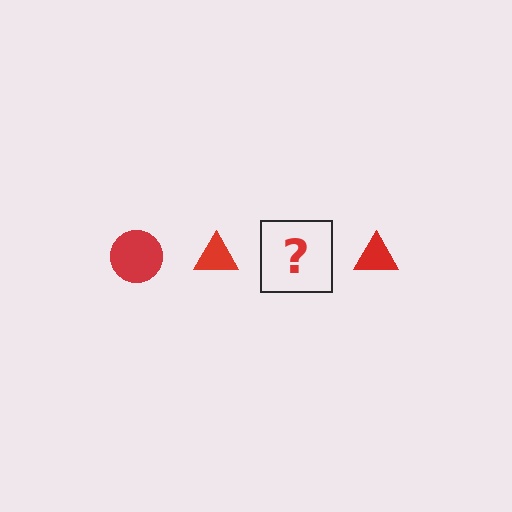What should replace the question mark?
The question mark should be replaced with a red circle.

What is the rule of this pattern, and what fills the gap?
The rule is that the pattern cycles through circle, triangle shapes in red. The gap should be filled with a red circle.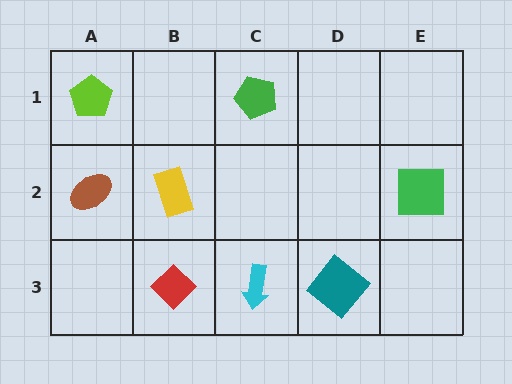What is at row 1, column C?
A green pentagon.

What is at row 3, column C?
A cyan arrow.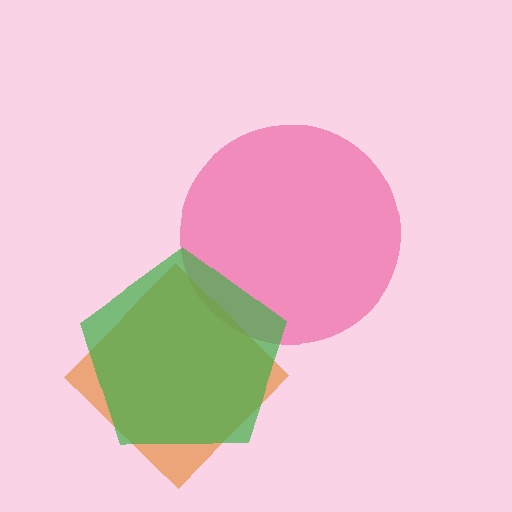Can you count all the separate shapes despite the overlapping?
Yes, there are 3 separate shapes.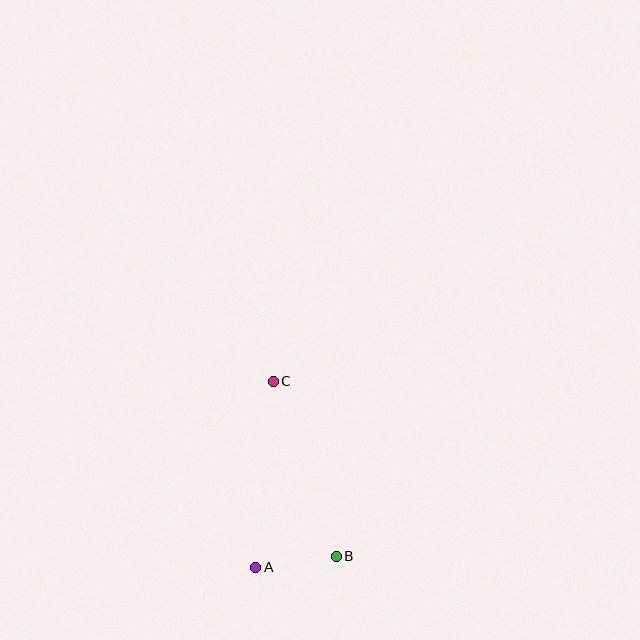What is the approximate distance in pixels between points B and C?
The distance between B and C is approximately 186 pixels.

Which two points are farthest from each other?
Points A and C are farthest from each other.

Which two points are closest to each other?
Points A and B are closest to each other.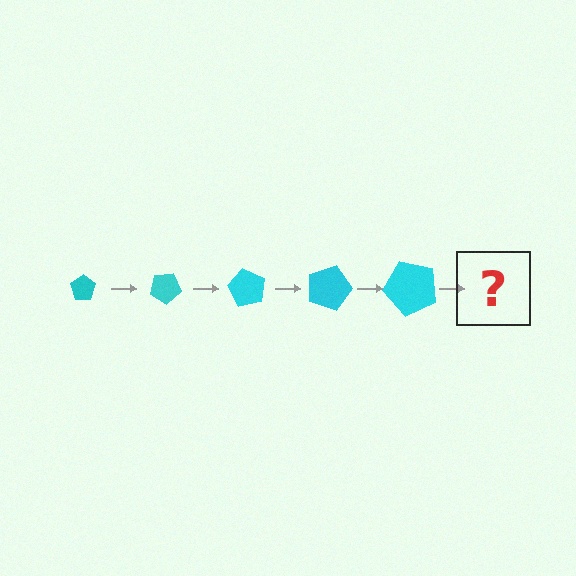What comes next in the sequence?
The next element should be a pentagon, larger than the previous one and rotated 150 degrees from the start.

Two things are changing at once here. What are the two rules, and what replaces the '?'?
The two rules are that the pentagon grows larger each step and it rotates 30 degrees each step. The '?' should be a pentagon, larger than the previous one and rotated 150 degrees from the start.